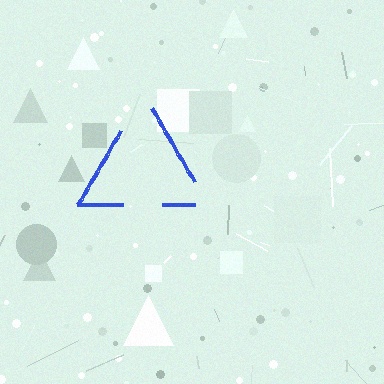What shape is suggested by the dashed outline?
The dashed outline suggests a triangle.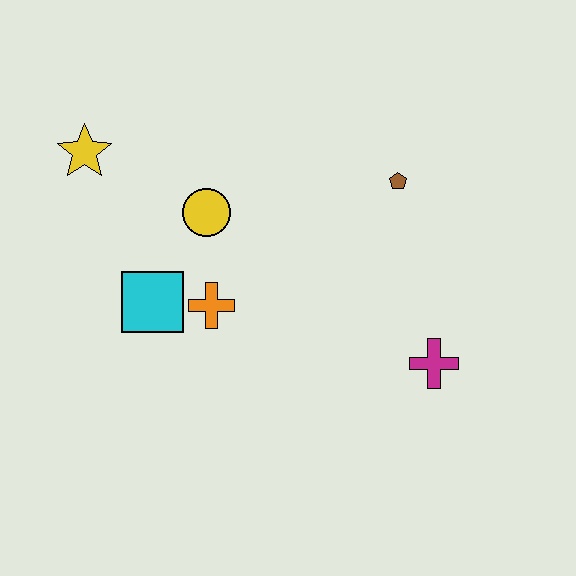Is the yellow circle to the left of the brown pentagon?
Yes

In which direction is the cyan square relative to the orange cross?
The cyan square is to the left of the orange cross.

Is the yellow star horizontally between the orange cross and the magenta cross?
No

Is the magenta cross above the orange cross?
No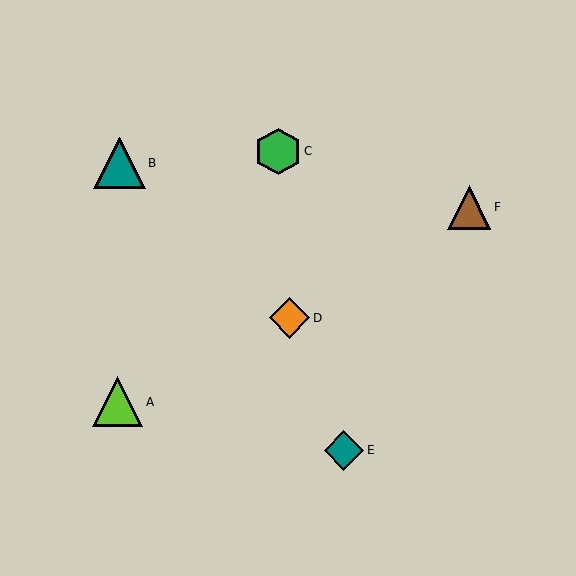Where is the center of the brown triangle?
The center of the brown triangle is at (469, 207).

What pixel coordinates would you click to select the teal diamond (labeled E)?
Click at (344, 450) to select the teal diamond E.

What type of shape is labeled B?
Shape B is a teal triangle.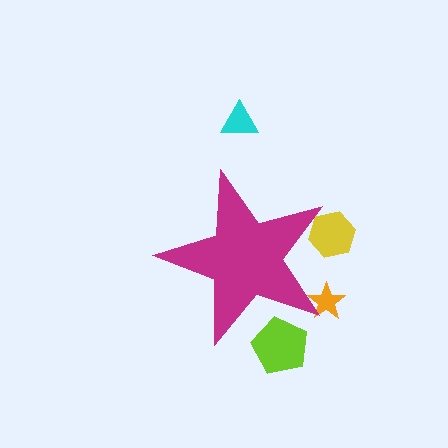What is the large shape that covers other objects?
A magenta star.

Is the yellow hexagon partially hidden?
Yes, the yellow hexagon is partially hidden behind the magenta star.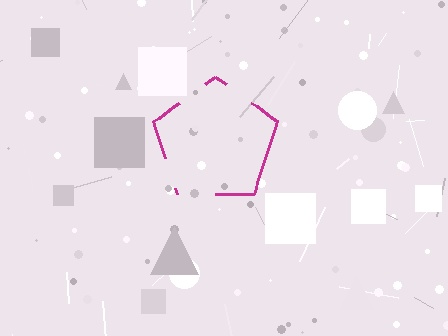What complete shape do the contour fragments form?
The contour fragments form a pentagon.